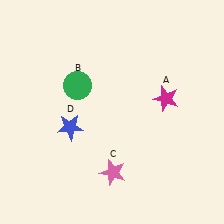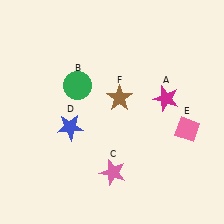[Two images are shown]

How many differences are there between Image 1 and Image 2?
There are 2 differences between the two images.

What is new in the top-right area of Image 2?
A brown star (F) was added in the top-right area of Image 2.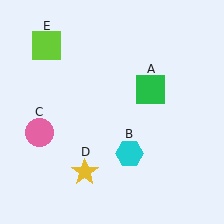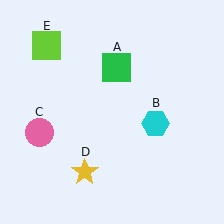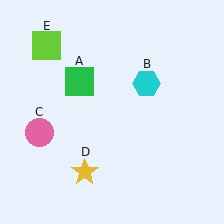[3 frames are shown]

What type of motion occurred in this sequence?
The green square (object A), cyan hexagon (object B) rotated counterclockwise around the center of the scene.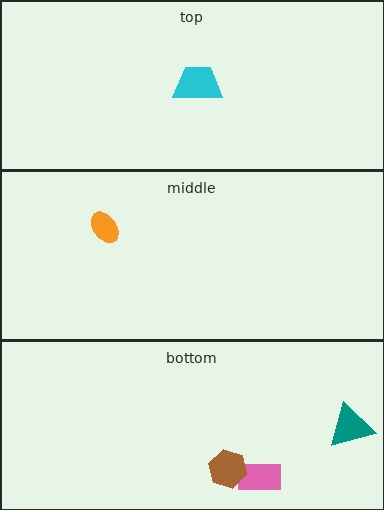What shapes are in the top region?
The cyan trapezoid.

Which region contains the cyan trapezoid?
The top region.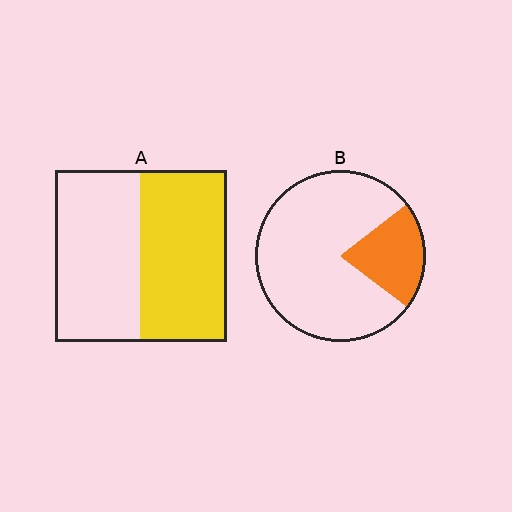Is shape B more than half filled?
No.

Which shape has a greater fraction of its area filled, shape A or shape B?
Shape A.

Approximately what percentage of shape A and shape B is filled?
A is approximately 50% and B is approximately 20%.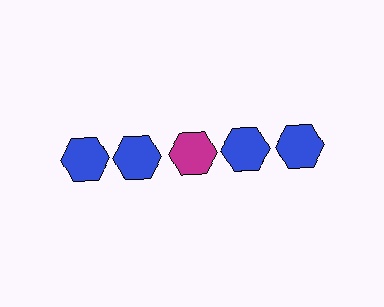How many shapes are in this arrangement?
There are 5 shapes arranged in a grid pattern.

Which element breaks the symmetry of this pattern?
The magenta hexagon in the top row, center column breaks the symmetry. All other shapes are blue hexagons.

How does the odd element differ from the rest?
It has a different color: magenta instead of blue.